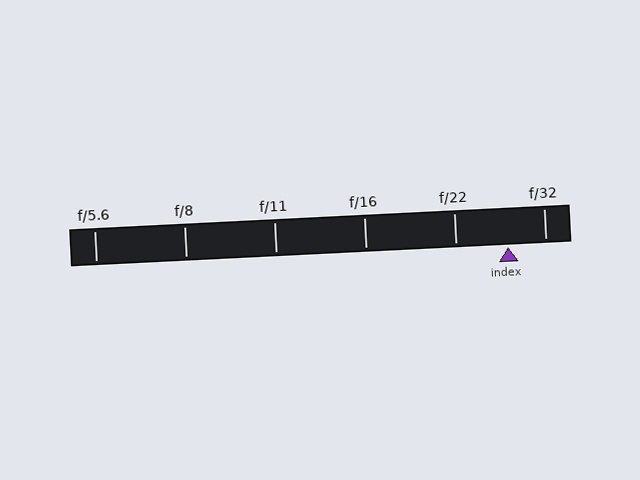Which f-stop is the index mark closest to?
The index mark is closest to f/32.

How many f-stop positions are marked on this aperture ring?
There are 6 f-stop positions marked.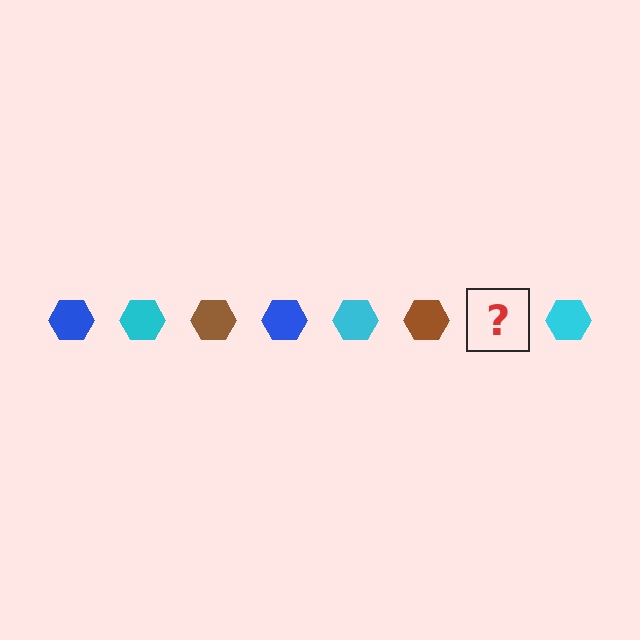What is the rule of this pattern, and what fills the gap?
The rule is that the pattern cycles through blue, cyan, brown hexagons. The gap should be filled with a blue hexagon.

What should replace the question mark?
The question mark should be replaced with a blue hexagon.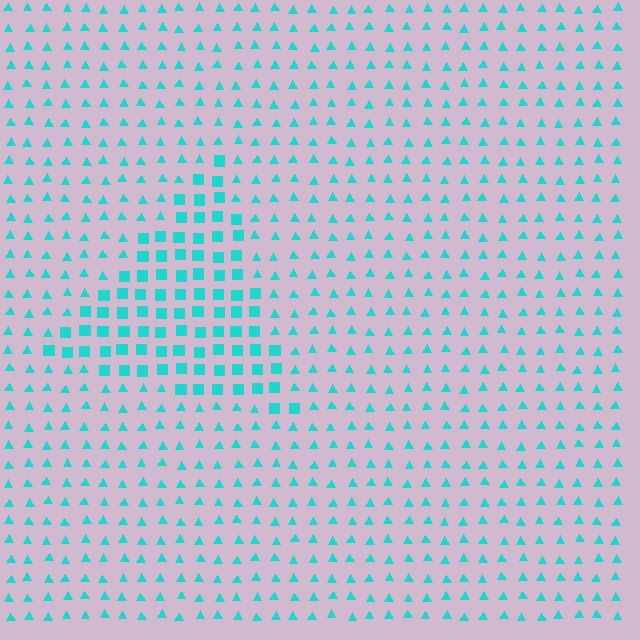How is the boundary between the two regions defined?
The boundary is defined by a change in element shape: squares inside vs. triangles outside. All elements share the same color and spacing.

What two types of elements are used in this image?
The image uses squares inside the triangle region and triangles outside it.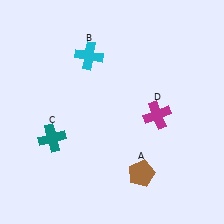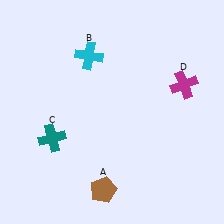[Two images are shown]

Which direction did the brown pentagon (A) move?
The brown pentagon (A) moved left.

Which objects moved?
The objects that moved are: the brown pentagon (A), the magenta cross (D).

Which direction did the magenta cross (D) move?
The magenta cross (D) moved up.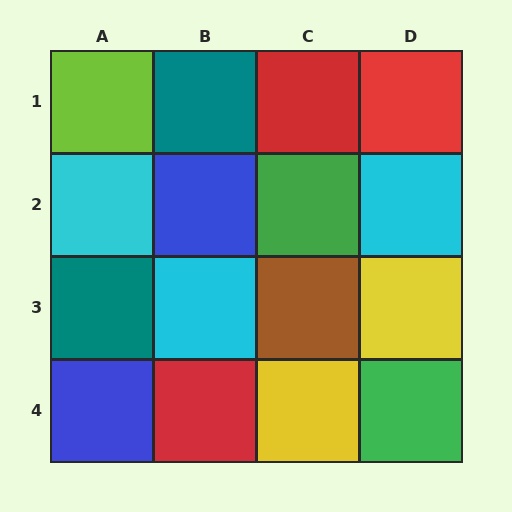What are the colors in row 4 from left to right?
Blue, red, yellow, green.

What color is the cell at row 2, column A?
Cyan.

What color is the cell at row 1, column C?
Red.